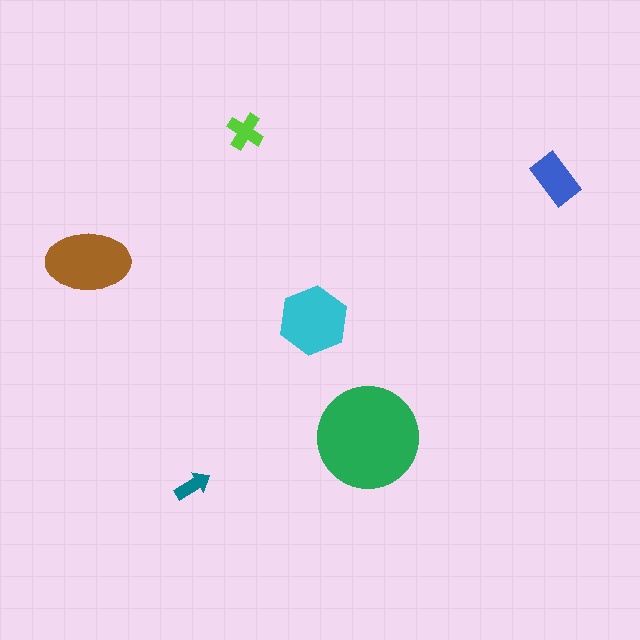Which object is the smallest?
The teal arrow.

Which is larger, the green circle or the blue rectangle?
The green circle.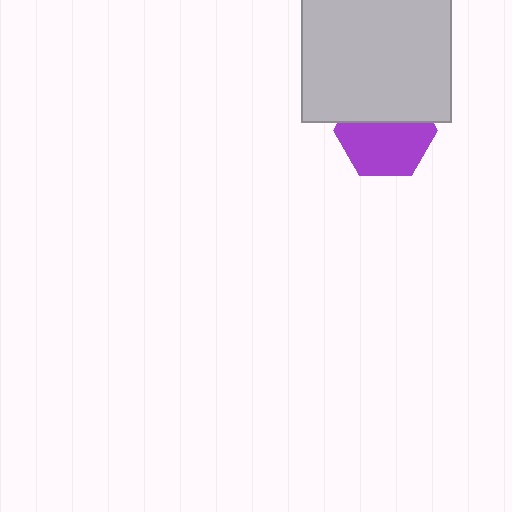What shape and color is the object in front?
The object in front is a light gray square.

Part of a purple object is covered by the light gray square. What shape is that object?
It is a hexagon.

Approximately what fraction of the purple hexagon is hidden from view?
Roughly 40% of the purple hexagon is hidden behind the light gray square.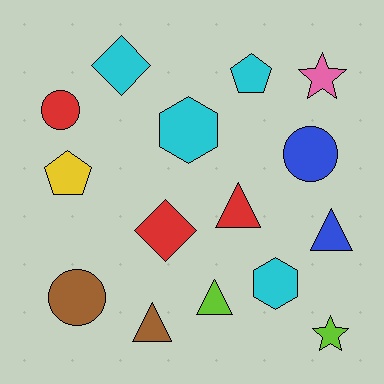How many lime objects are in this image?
There are 2 lime objects.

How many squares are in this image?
There are no squares.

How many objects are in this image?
There are 15 objects.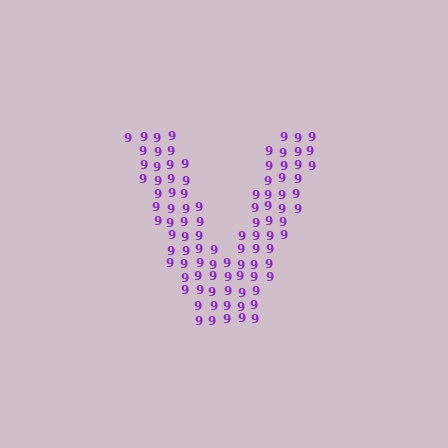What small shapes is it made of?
It is made of small digit 9's.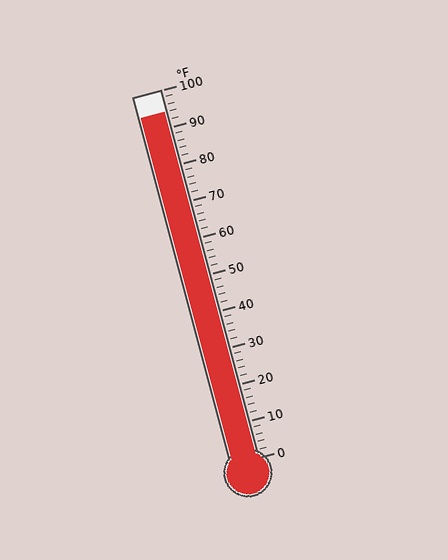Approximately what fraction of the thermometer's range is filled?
The thermometer is filled to approximately 95% of its range.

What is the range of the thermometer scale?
The thermometer scale ranges from 0°F to 100°F.